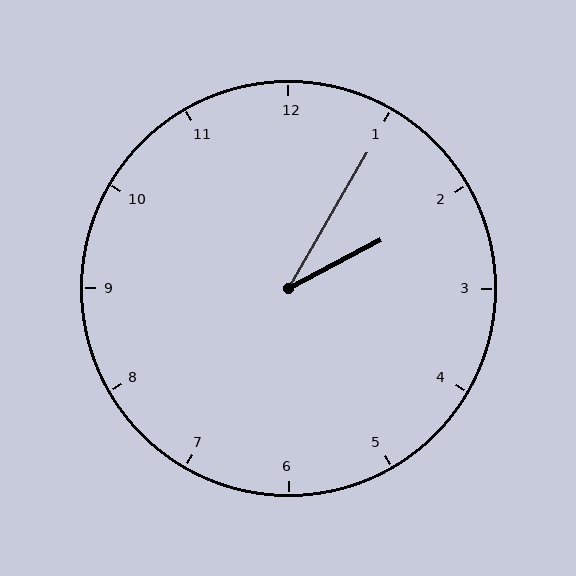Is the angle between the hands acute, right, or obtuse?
It is acute.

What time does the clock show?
2:05.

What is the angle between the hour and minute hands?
Approximately 32 degrees.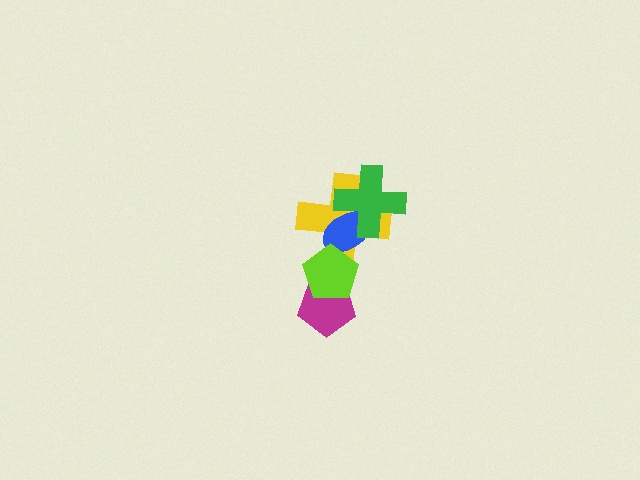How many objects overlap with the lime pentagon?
3 objects overlap with the lime pentagon.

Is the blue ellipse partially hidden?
Yes, it is partially covered by another shape.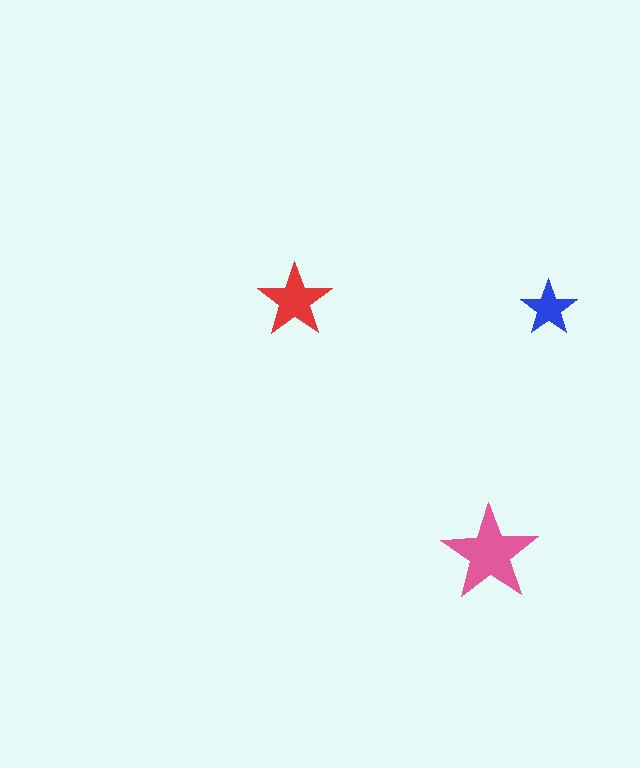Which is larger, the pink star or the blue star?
The pink one.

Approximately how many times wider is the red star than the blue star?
About 1.5 times wider.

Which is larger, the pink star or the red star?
The pink one.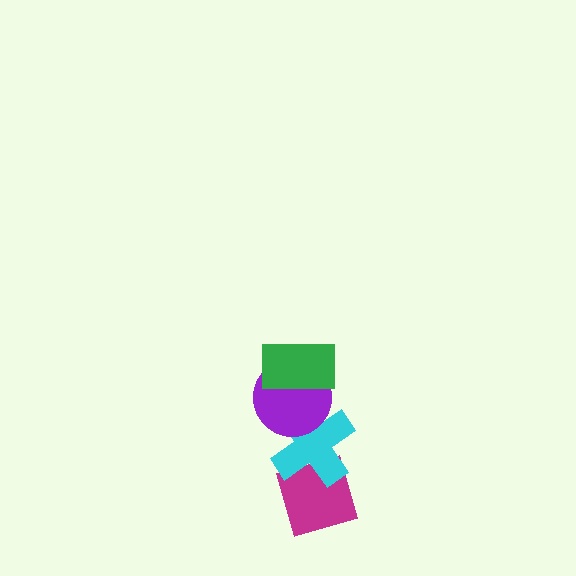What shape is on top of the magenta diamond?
The cyan cross is on top of the magenta diamond.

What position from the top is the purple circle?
The purple circle is 2nd from the top.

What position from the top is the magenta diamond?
The magenta diamond is 4th from the top.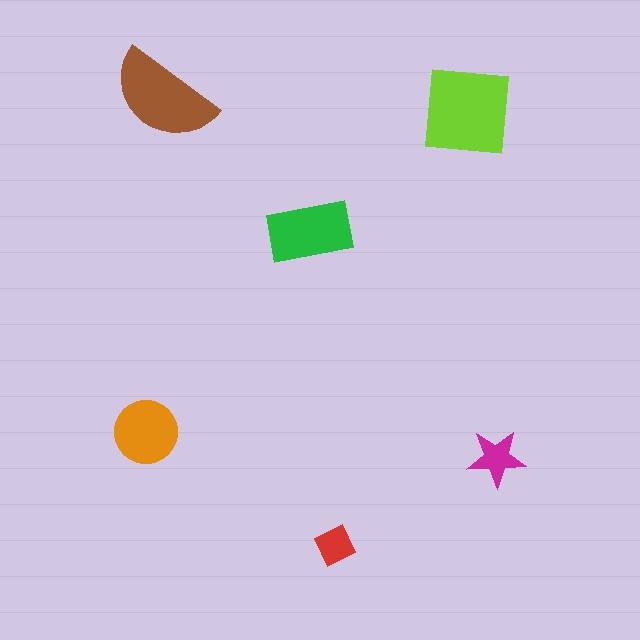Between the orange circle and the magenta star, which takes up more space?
The orange circle.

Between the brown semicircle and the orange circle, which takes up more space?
The brown semicircle.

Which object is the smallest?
The red diamond.